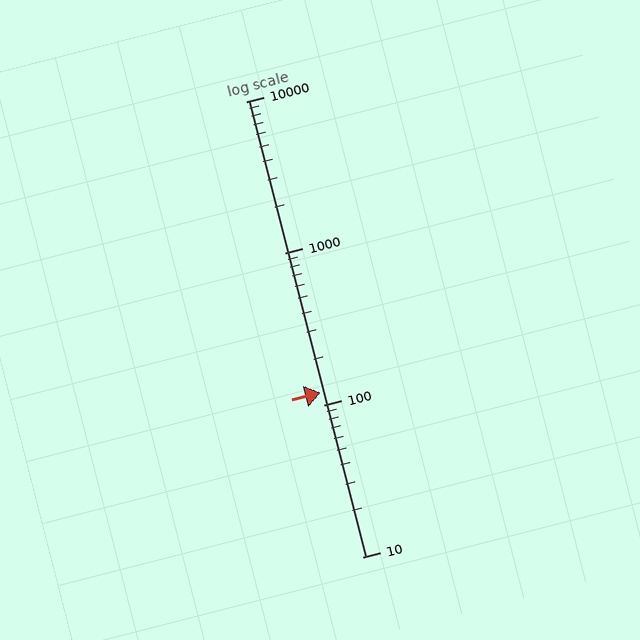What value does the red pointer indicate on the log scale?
The pointer indicates approximately 120.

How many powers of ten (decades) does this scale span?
The scale spans 3 decades, from 10 to 10000.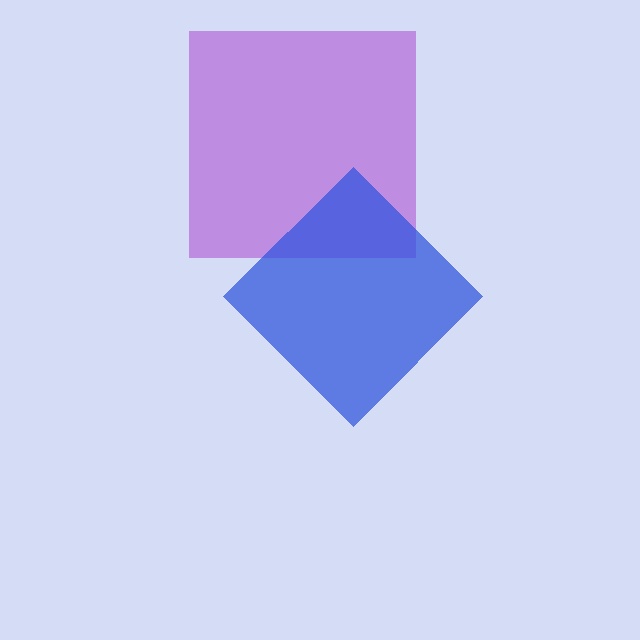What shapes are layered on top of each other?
The layered shapes are: a purple square, a blue diamond.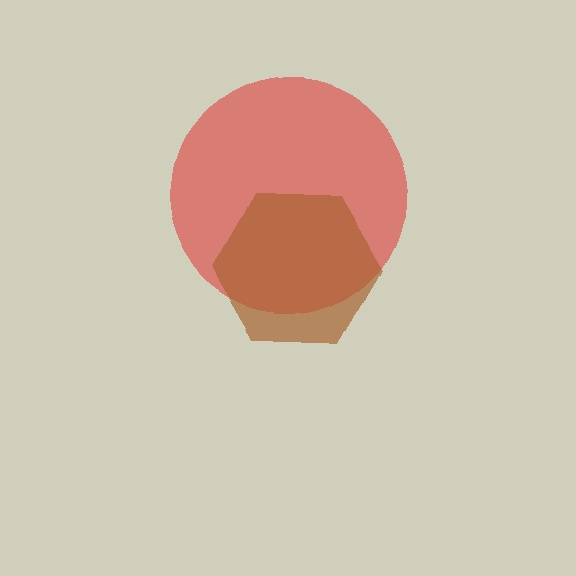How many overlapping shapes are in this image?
There are 2 overlapping shapes in the image.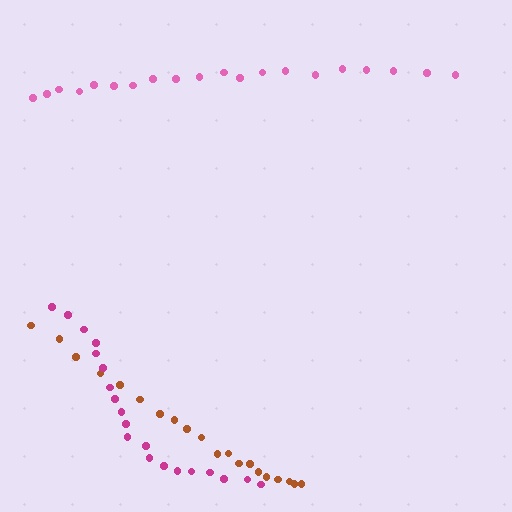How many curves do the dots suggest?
There are 3 distinct paths.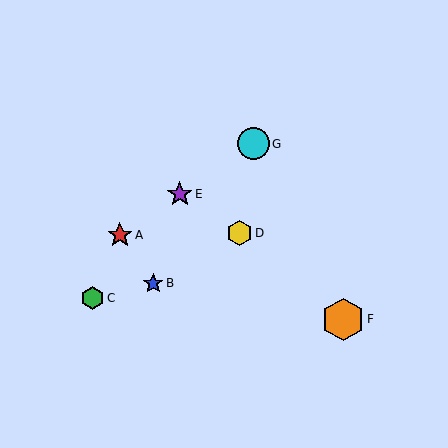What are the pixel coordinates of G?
Object G is at (253, 144).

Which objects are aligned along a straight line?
Objects A, E, G are aligned along a straight line.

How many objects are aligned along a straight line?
3 objects (A, E, G) are aligned along a straight line.